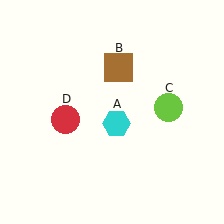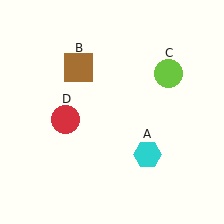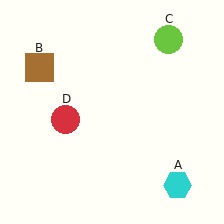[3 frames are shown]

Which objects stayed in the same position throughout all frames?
Red circle (object D) remained stationary.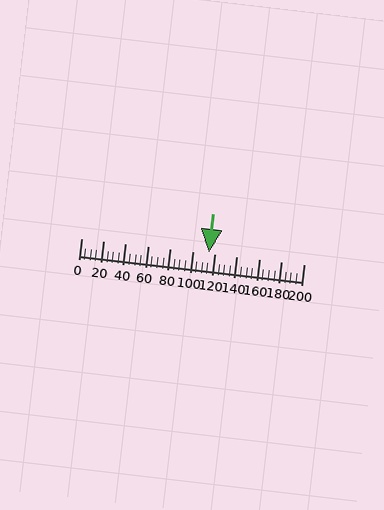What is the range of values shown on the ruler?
The ruler shows values from 0 to 200.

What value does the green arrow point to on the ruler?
The green arrow points to approximately 115.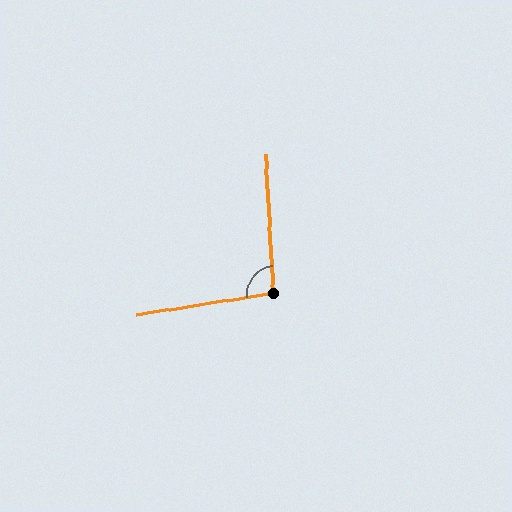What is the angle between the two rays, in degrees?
Approximately 96 degrees.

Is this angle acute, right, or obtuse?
It is obtuse.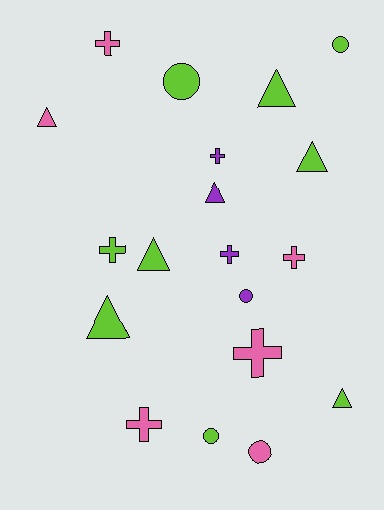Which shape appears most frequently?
Triangle, with 7 objects.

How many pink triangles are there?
There is 1 pink triangle.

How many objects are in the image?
There are 19 objects.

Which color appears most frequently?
Lime, with 9 objects.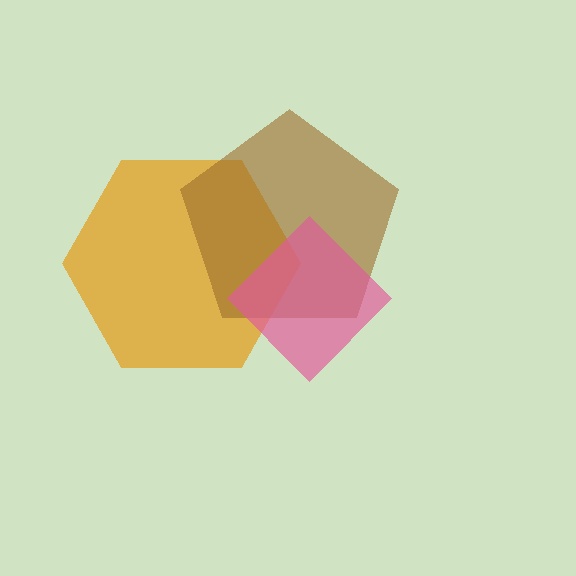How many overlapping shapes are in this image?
There are 3 overlapping shapes in the image.